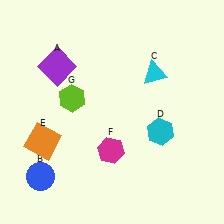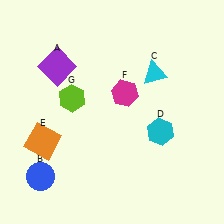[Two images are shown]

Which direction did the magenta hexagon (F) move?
The magenta hexagon (F) moved up.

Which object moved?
The magenta hexagon (F) moved up.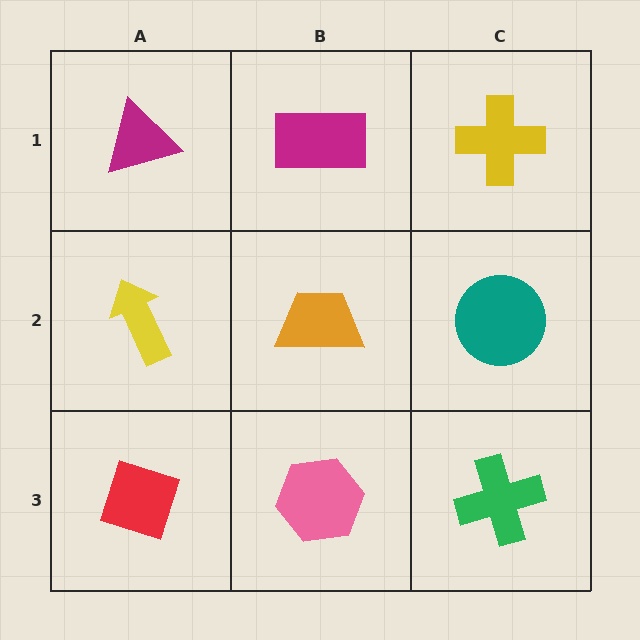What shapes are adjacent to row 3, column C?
A teal circle (row 2, column C), a pink hexagon (row 3, column B).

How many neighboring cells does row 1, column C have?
2.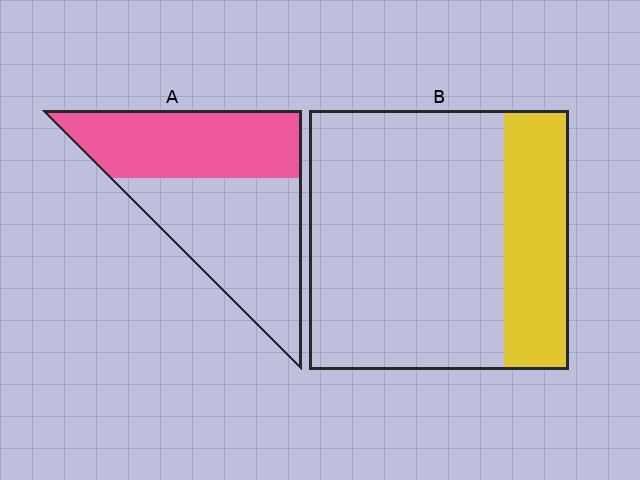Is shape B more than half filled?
No.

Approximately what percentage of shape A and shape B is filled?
A is approximately 45% and B is approximately 25%.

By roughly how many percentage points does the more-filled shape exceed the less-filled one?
By roughly 20 percentage points (A over B).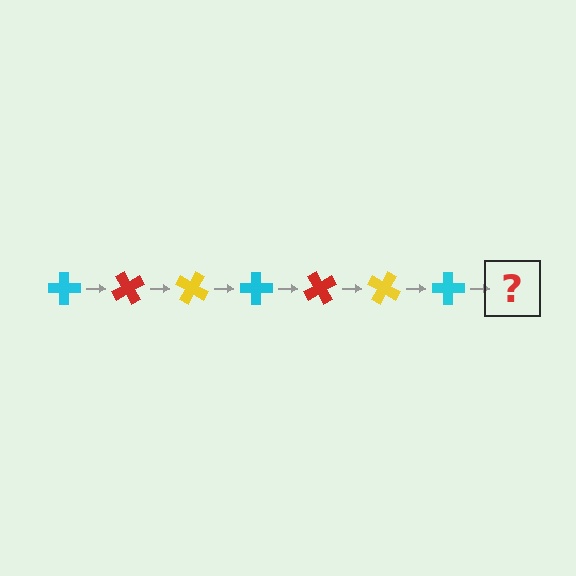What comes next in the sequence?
The next element should be a red cross, rotated 420 degrees from the start.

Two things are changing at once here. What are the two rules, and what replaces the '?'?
The two rules are that it rotates 60 degrees each step and the color cycles through cyan, red, and yellow. The '?' should be a red cross, rotated 420 degrees from the start.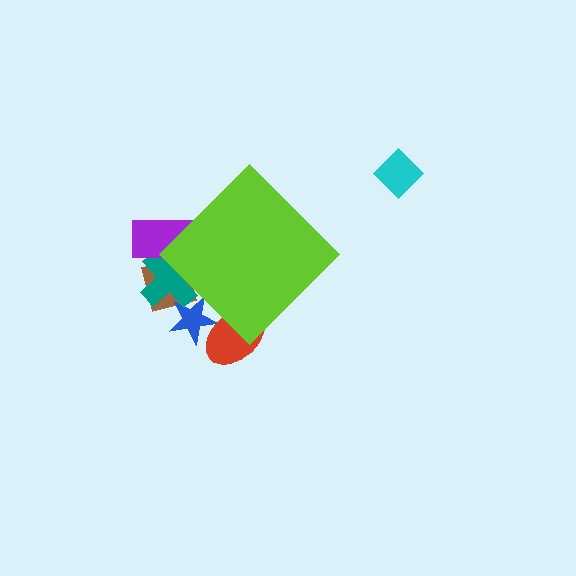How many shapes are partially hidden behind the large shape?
5 shapes are partially hidden.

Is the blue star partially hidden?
Yes, the blue star is partially hidden behind the lime diamond.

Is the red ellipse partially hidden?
Yes, the red ellipse is partially hidden behind the lime diamond.